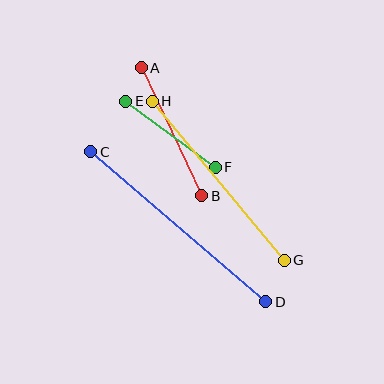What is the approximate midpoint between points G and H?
The midpoint is at approximately (218, 181) pixels.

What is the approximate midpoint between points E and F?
The midpoint is at approximately (171, 134) pixels.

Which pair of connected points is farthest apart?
Points C and D are farthest apart.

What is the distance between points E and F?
The distance is approximately 111 pixels.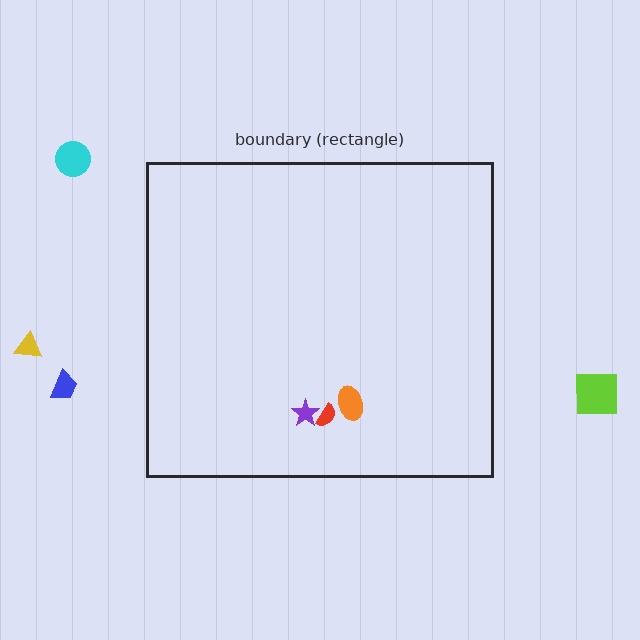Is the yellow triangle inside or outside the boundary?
Outside.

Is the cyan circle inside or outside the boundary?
Outside.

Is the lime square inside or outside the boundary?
Outside.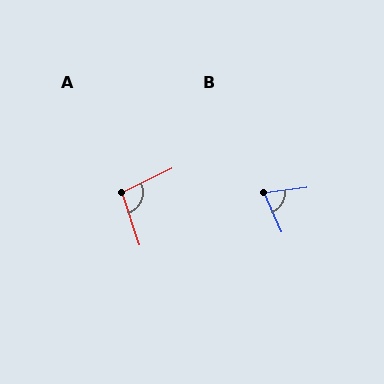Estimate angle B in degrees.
Approximately 74 degrees.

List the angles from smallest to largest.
B (74°), A (98°).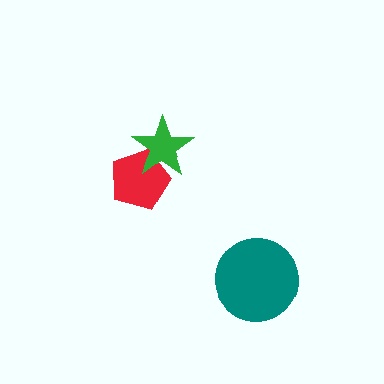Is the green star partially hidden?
No, no other shape covers it.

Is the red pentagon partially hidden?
Yes, it is partially covered by another shape.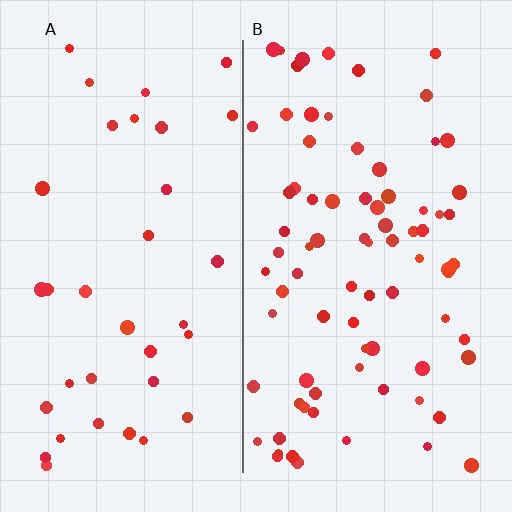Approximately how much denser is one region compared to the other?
Approximately 2.2× — region B over region A.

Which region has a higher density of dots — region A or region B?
B (the right).